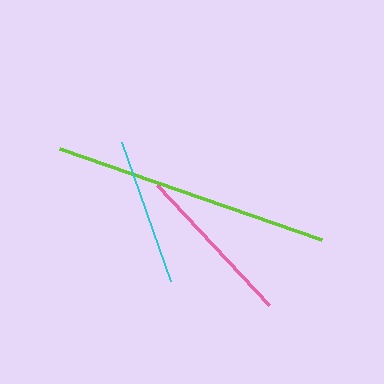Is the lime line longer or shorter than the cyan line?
The lime line is longer than the cyan line.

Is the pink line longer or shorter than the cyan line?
The pink line is longer than the cyan line.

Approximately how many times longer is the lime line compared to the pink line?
The lime line is approximately 1.7 times the length of the pink line.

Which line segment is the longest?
The lime line is the longest at approximately 277 pixels.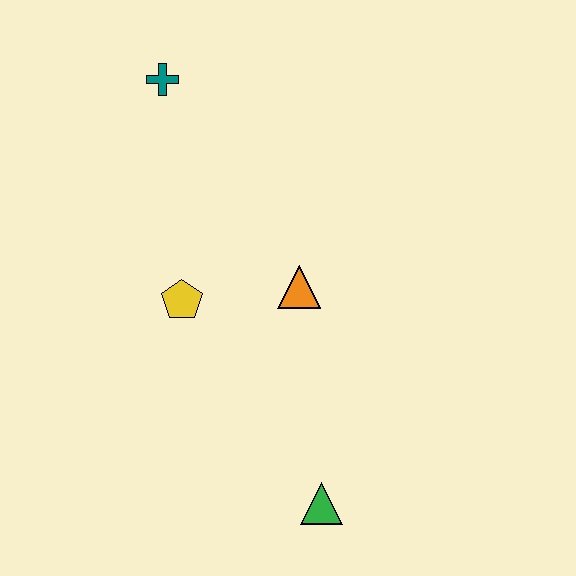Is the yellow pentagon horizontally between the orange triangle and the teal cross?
Yes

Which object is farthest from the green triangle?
The teal cross is farthest from the green triangle.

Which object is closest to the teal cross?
The yellow pentagon is closest to the teal cross.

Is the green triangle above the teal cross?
No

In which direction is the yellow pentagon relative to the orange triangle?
The yellow pentagon is to the left of the orange triangle.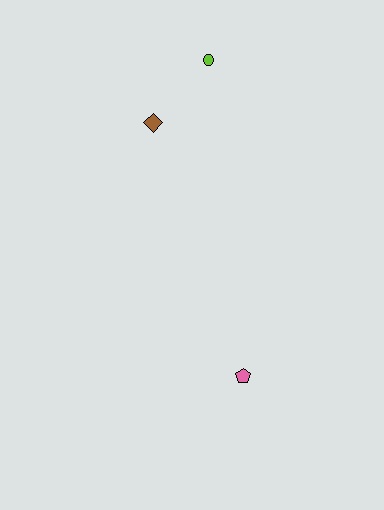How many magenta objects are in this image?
There are no magenta objects.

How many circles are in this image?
There is 1 circle.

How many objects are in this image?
There are 3 objects.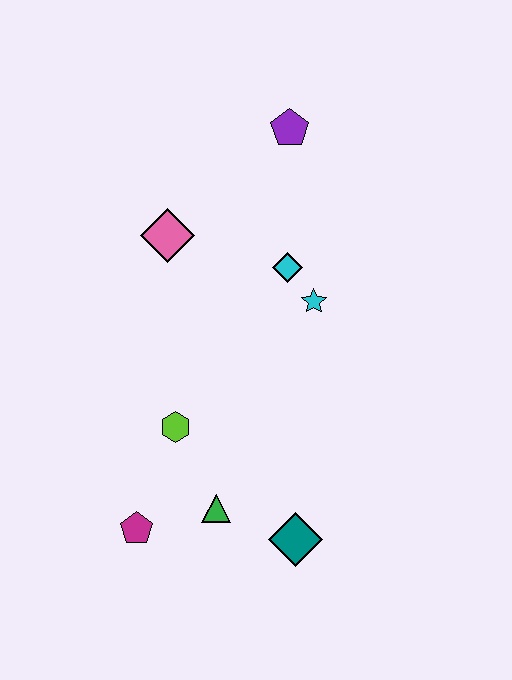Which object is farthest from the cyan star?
The magenta pentagon is farthest from the cyan star.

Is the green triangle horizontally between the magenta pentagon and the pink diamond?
No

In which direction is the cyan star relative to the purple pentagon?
The cyan star is below the purple pentagon.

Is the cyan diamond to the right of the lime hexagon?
Yes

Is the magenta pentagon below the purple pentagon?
Yes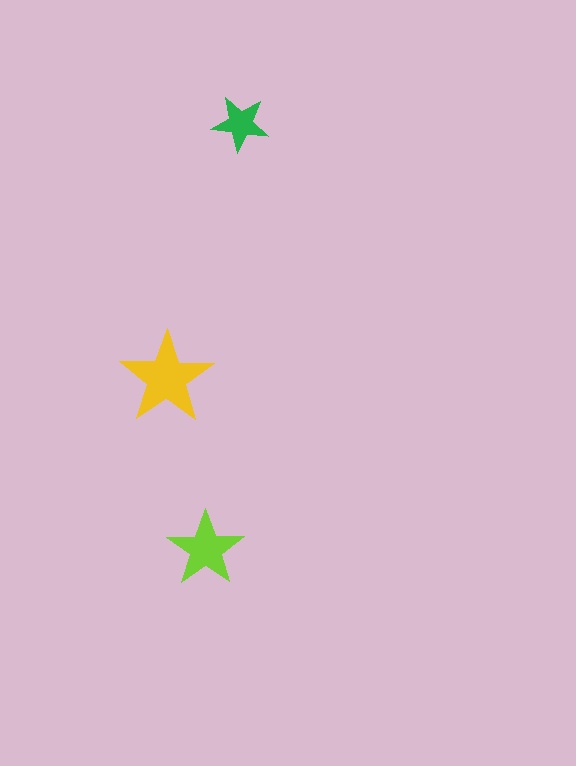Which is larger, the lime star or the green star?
The lime one.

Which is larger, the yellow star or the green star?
The yellow one.